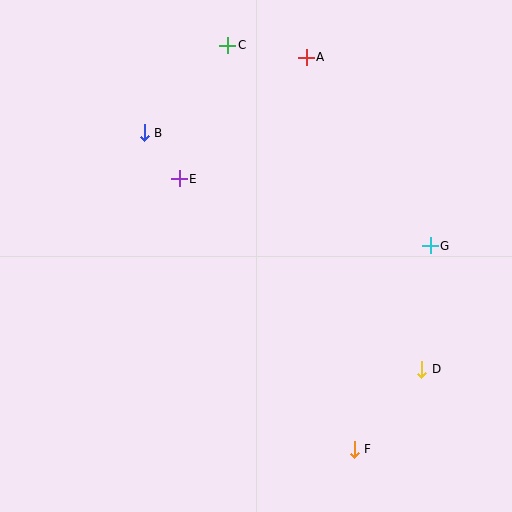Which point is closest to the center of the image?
Point E at (179, 179) is closest to the center.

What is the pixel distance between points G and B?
The distance between G and B is 307 pixels.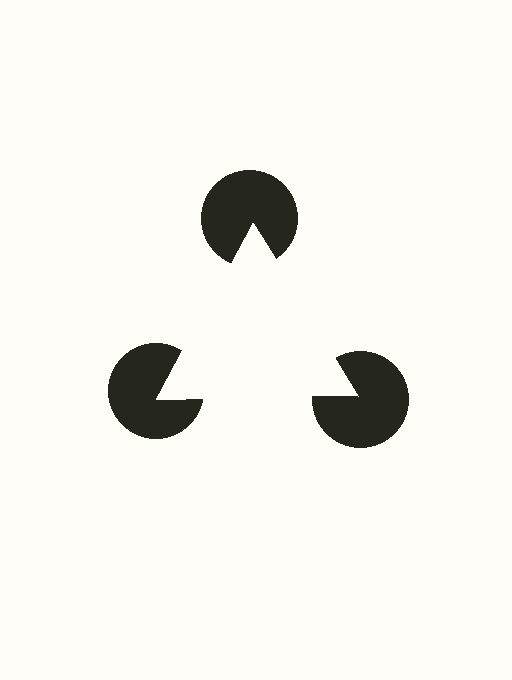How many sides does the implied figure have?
3 sides.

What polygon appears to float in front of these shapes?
An illusory triangle — its edges are inferred from the aligned wedge cuts in the pac-man discs, not physically drawn.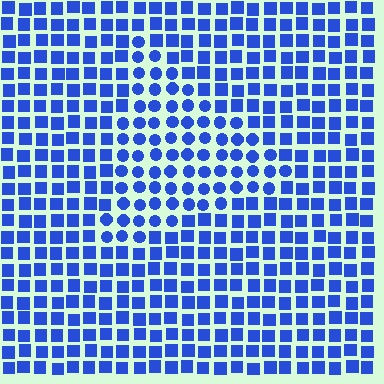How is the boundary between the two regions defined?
The boundary is defined by a change in element shape: circles inside vs. squares outside. All elements share the same color and spacing.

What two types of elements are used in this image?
The image uses circles inside the triangle region and squares outside it.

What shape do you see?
I see a triangle.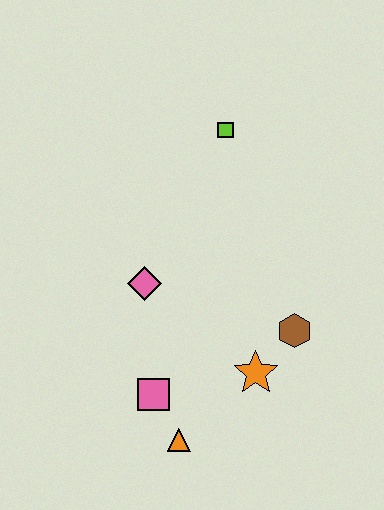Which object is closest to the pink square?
The orange triangle is closest to the pink square.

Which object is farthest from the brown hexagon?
The lime square is farthest from the brown hexagon.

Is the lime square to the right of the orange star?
No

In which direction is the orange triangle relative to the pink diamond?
The orange triangle is below the pink diamond.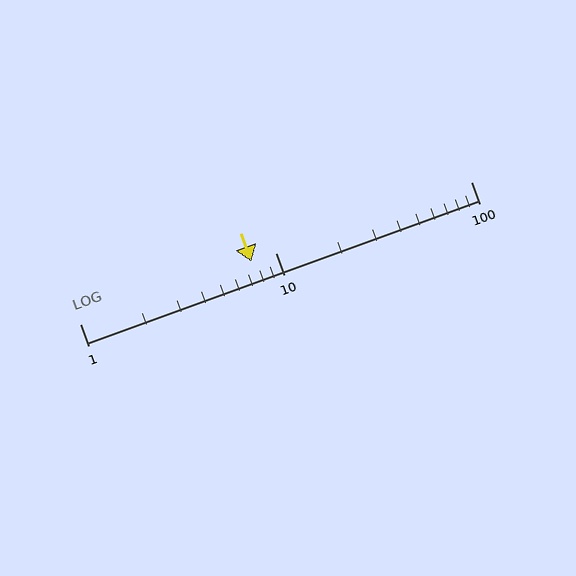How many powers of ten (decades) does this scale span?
The scale spans 2 decades, from 1 to 100.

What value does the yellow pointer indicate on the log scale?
The pointer indicates approximately 7.5.